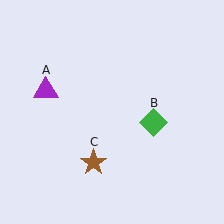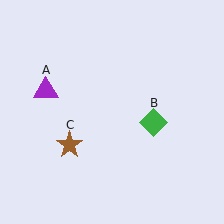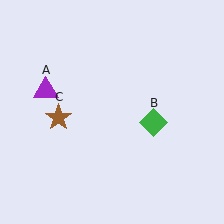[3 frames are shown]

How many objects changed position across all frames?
1 object changed position: brown star (object C).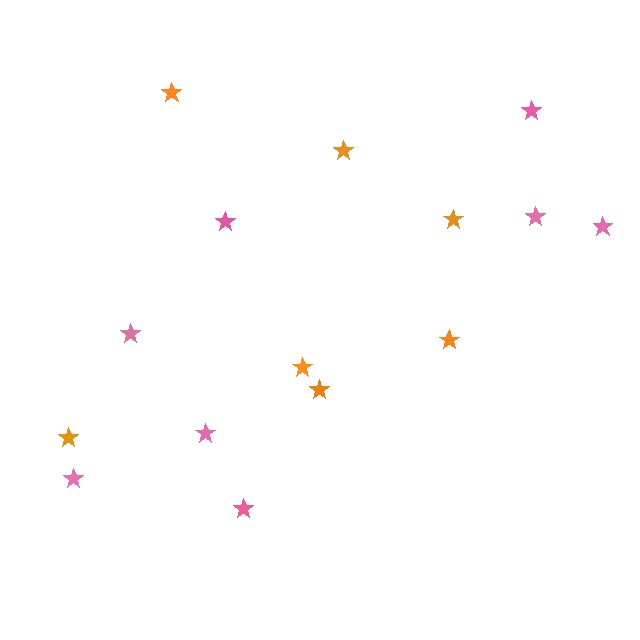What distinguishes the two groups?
There are 2 groups: one group of orange stars (7) and one group of pink stars (8).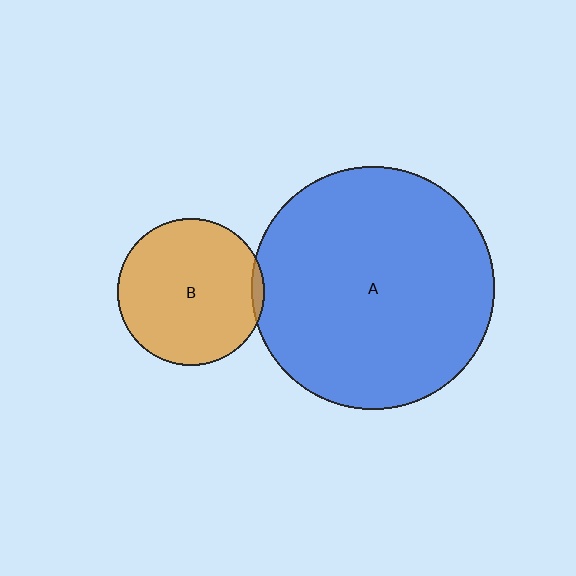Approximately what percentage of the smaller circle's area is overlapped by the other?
Approximately 5%.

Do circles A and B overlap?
Yes.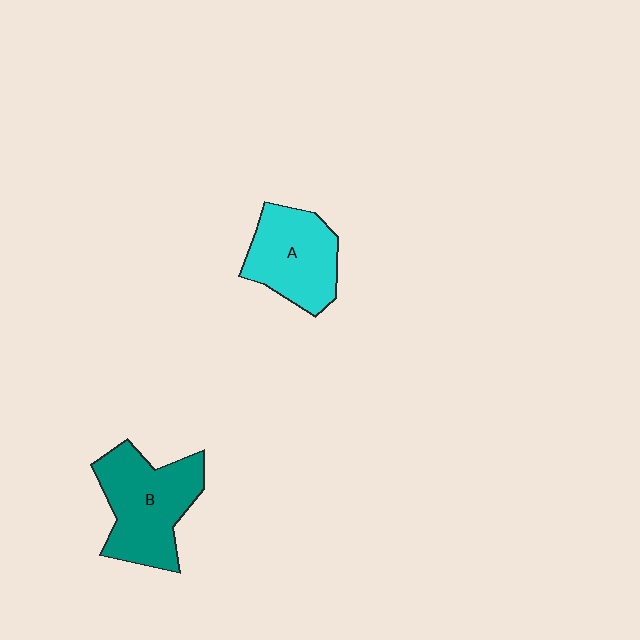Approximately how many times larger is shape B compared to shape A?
Approximately 1.2 times.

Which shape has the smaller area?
Shape A (cyan).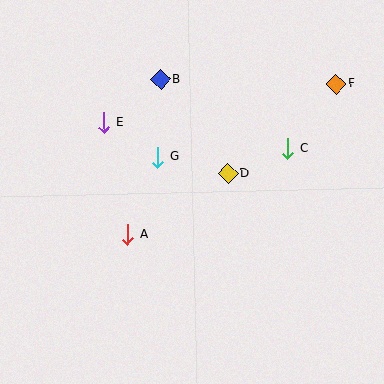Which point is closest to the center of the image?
Point D at (228, 173) is closest to the center.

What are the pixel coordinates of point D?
Point D is at (228, 173).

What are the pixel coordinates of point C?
Point C is at (288, 148).